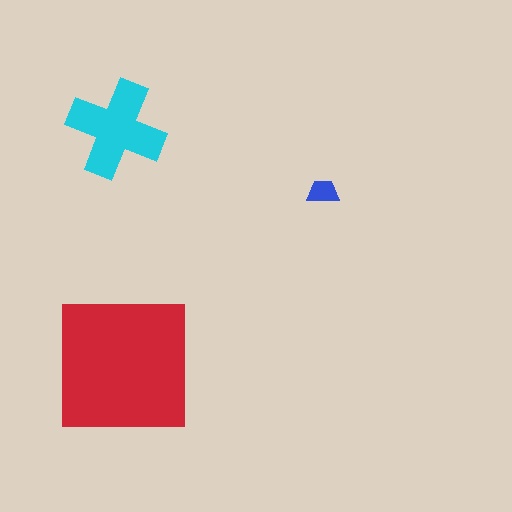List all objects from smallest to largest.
The blue trapezoid, the cyan cross, the red square.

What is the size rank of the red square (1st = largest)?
1st.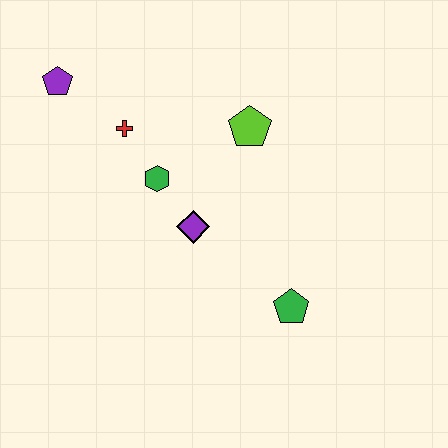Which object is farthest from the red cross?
The green pentagon is farthest from the red cross.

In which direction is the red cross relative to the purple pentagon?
The red cross is to the right of the purple pentagon.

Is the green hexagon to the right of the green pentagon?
No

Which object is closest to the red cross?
The green hexagon is closest to the red cross.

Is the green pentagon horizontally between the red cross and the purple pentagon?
No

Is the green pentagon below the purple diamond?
Yes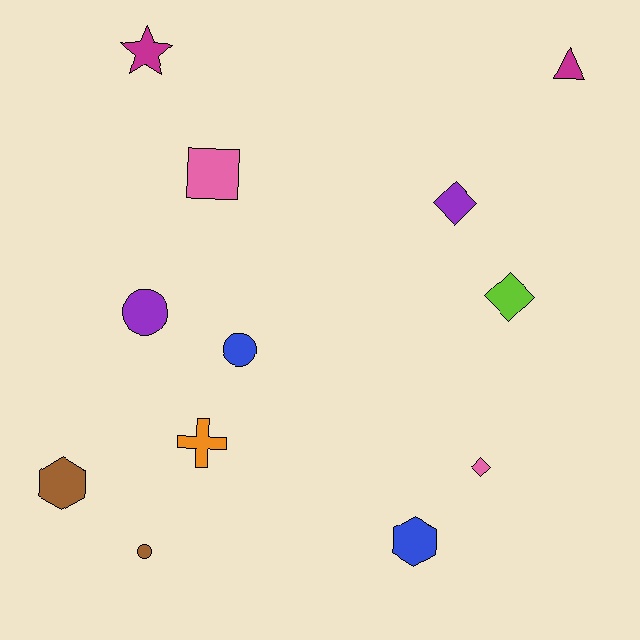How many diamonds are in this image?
There are 3 diamonds.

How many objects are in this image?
There are 12 objects.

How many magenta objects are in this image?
There are 2 magenta objects.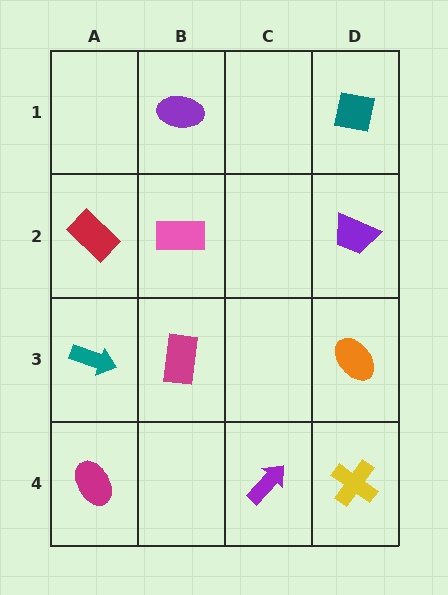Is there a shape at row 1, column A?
No, that cell is empty.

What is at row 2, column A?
A red rectangle.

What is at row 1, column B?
A purple ellipse.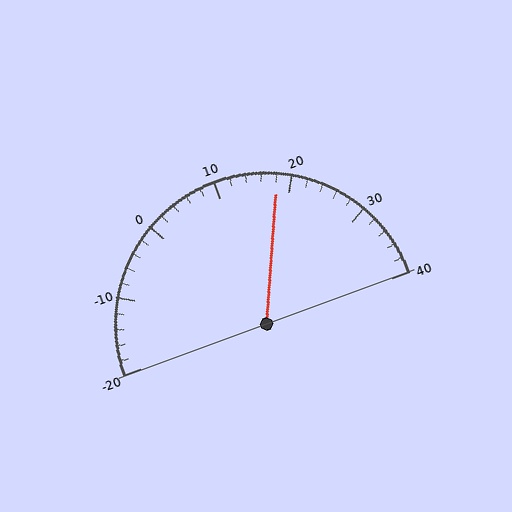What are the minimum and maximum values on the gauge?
The gauge ranges from -20 to 40.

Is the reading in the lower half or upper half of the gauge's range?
The reading is in the upper half of the range (-20 to 40).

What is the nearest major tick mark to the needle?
The nearest major tick mark is 20.